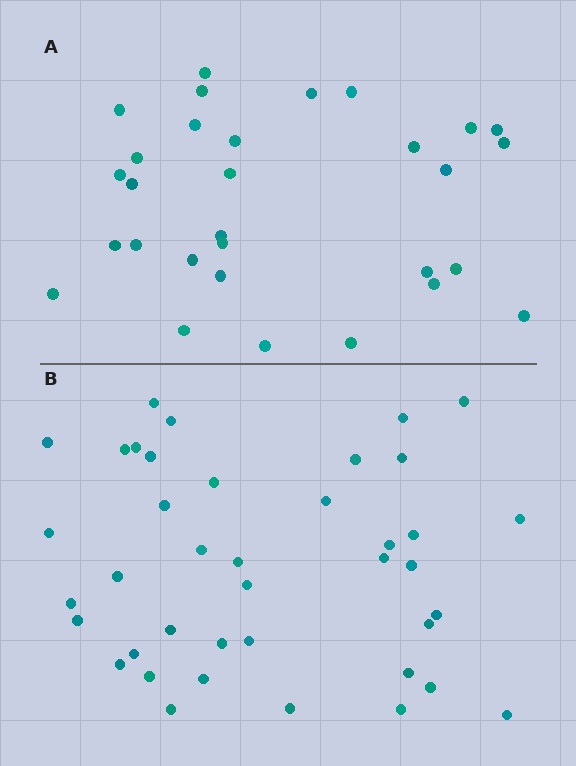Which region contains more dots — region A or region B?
Region B (the bottom region) has more dots.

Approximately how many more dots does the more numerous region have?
Region B has roughly 10 or so more dots than region A.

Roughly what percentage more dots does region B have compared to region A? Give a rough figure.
About 35% more.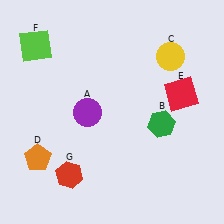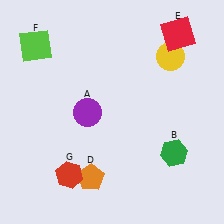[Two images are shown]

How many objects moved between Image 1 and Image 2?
3 objects moved between the two images.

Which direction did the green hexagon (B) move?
The green hexagon (B) moved down.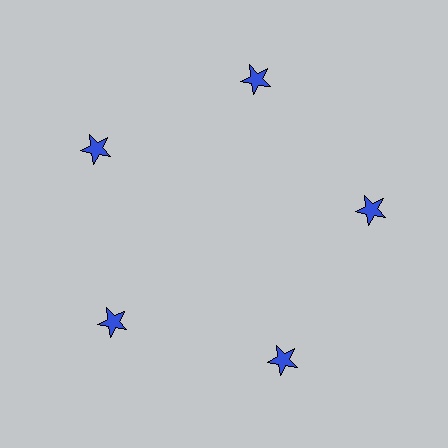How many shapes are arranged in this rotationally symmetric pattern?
There are 5 shapes, arranged in 5 groups of 1.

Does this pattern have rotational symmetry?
Yes, this pattern has 5-fold rotational symmetry. It looks the same after rotating 72 degrees around the center.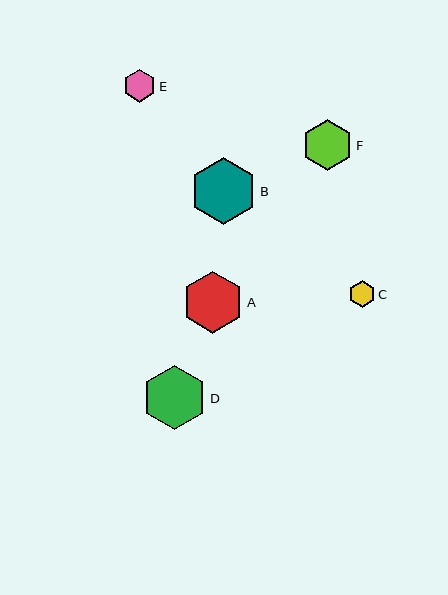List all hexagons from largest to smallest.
From largest to smallest: B, D, A, F, E, C.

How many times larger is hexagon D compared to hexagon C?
Hexagon D is approximately 2.4 times the size of hexagon C.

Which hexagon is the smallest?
Hexagon C is the smallest with a size of approximately 26 pixels.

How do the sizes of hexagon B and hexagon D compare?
Hexagon B and hexagon D are approximately the same size.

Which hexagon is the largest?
Hexagon B is the largest with a size of approximately 66 pixels.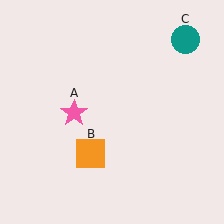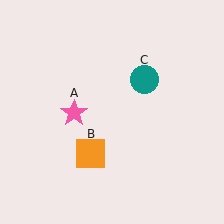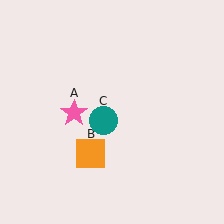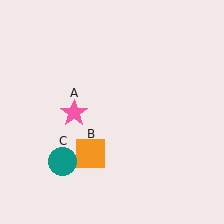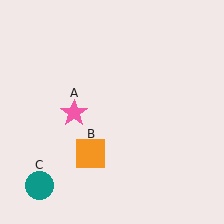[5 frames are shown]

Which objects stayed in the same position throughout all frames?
Pink star (object A) and orange square (object B) remained stationary.